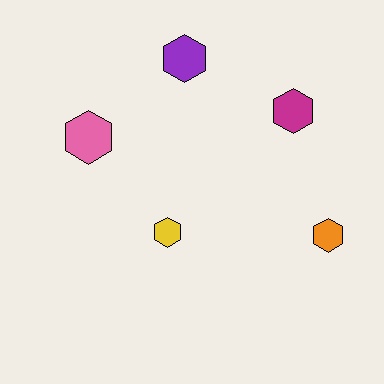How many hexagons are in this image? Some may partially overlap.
There are 5 hexagons.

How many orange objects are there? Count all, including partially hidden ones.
There is 1 orange object.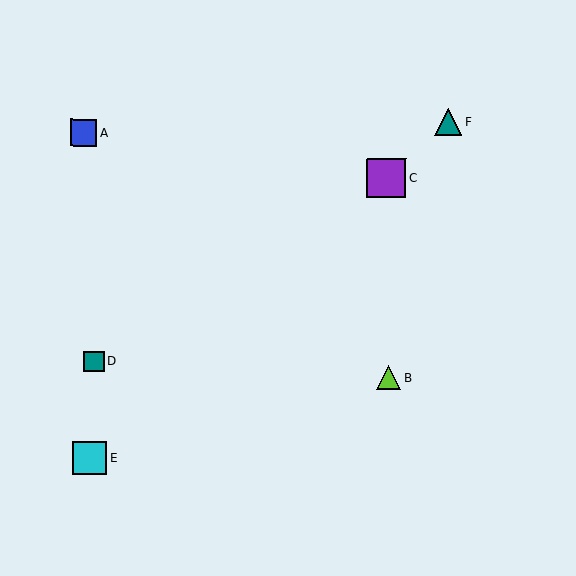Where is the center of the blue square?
The center of the blue square is at (83, 133).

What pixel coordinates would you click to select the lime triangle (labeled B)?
Click at (389, 378) to select the lime triangle B.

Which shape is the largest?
The purple square (labeled C) is the largest.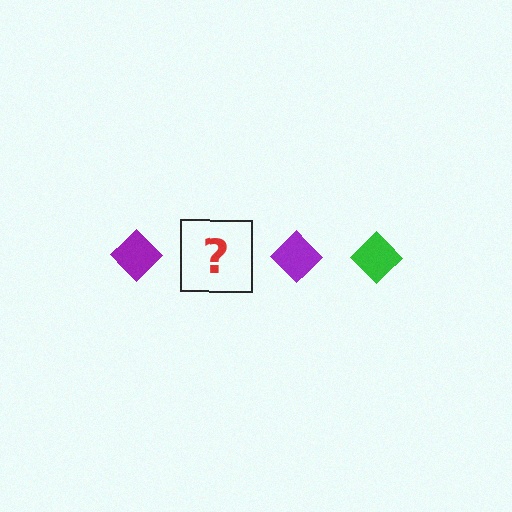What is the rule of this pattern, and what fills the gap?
The rule is that the pattern cycles through purple, green diamonds. The gap should be filled with a green diamond.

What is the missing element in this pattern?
The missing element is a green diamond.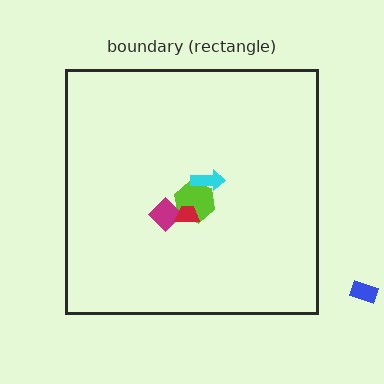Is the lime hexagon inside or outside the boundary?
Inside.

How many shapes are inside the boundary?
4 inside, 1 outside.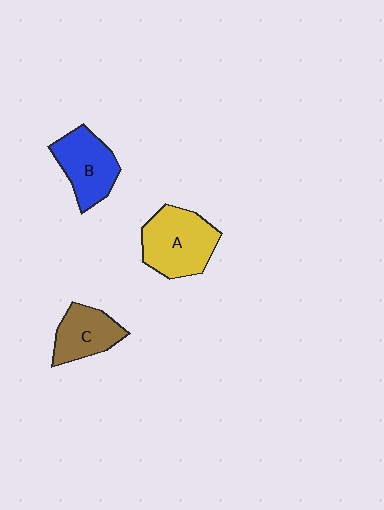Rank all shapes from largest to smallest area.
From largest to smallest: A (yellow), B (blue), C (brown).